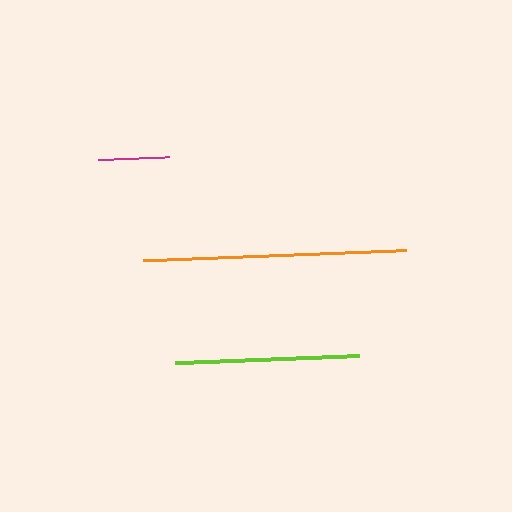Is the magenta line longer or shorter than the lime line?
The lime line is longer than the magenta line.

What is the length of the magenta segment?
The magenta segment is approximately 71 pixels long.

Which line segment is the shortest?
The magenta line is the shortest at approximately 71 pixels.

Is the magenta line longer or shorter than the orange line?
The orange line is longer than the magenta line.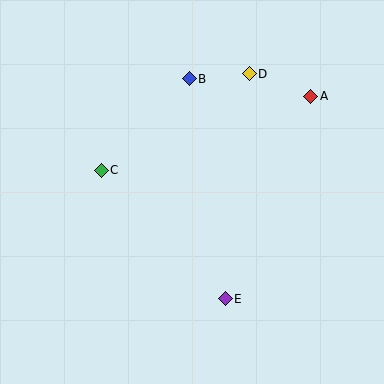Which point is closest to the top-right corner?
Point A is closest to the top-right corner.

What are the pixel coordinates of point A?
Point A is at (311, 96).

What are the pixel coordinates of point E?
Point E is at (225, 299).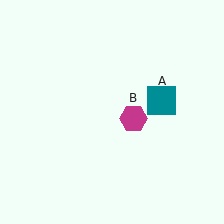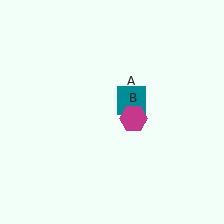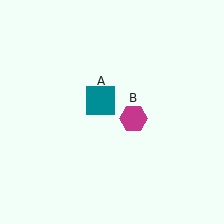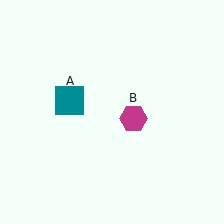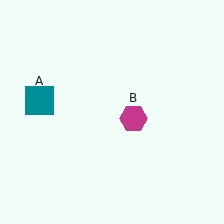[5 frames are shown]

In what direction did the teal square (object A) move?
The teal square (object A) moved left.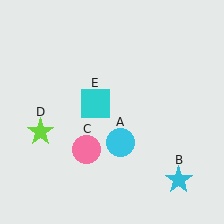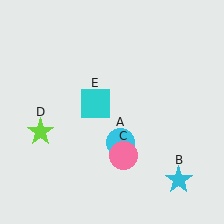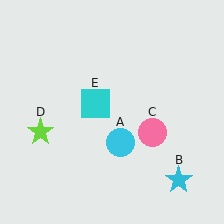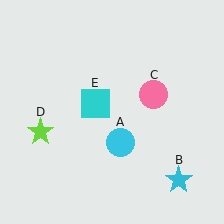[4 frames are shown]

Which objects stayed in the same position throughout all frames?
Cyan circle (object A) and cyan star (object B) and lime star (object D) and cyan square (object E) remained stationary.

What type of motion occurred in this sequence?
The pink circle (object C) rotated counterclockwise around the center of the scene.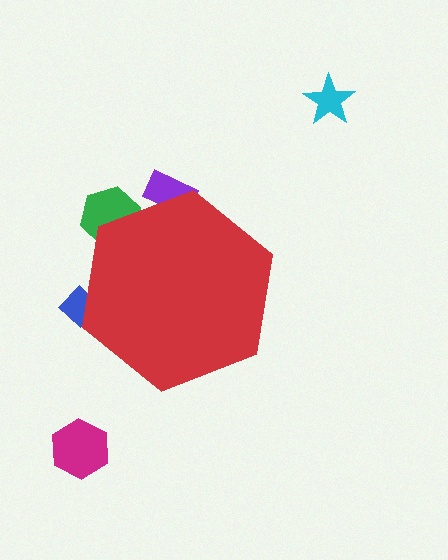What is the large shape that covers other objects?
A red hexagon.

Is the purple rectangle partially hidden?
Yes, the purple rectangle is partially hidden behind the red hexagon.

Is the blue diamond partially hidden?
Yes, the blue diamond is partially hidden behind the red hexagon.